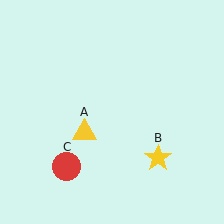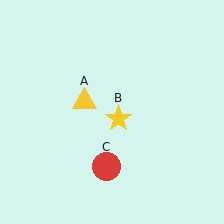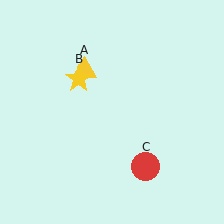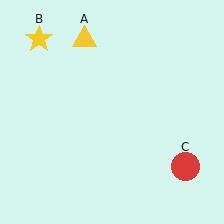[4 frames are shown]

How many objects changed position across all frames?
3 objects changed position: yellow triangle (object A), yellow star (object B), red circle (object C).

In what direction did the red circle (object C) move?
The red circle (object C) moved right.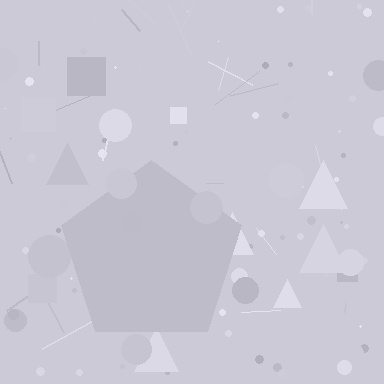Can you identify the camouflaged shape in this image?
The camouflaged shape is a pentagon.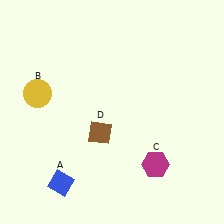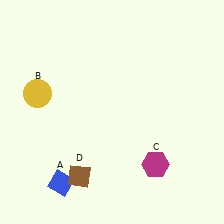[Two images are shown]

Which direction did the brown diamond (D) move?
The brown diamond (D) moved down.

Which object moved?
The brown diamond (D) moved down.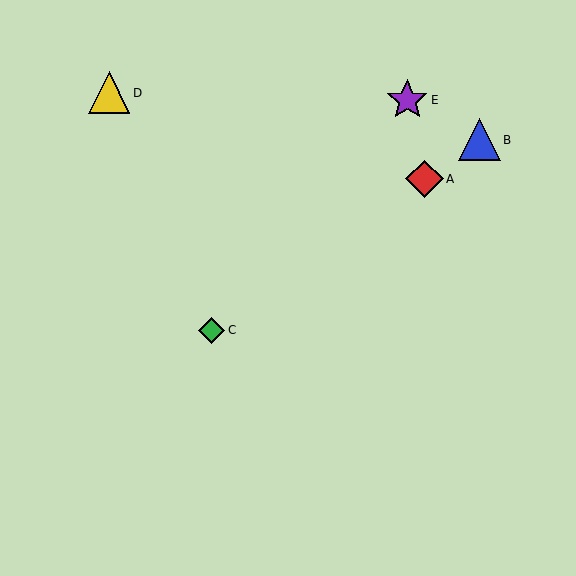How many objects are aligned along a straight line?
3 objects (A, B, C) are aligned along a straight line.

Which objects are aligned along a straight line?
Objects A, B, C are aligned along a straight line.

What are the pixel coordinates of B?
Object B is at (480, 140).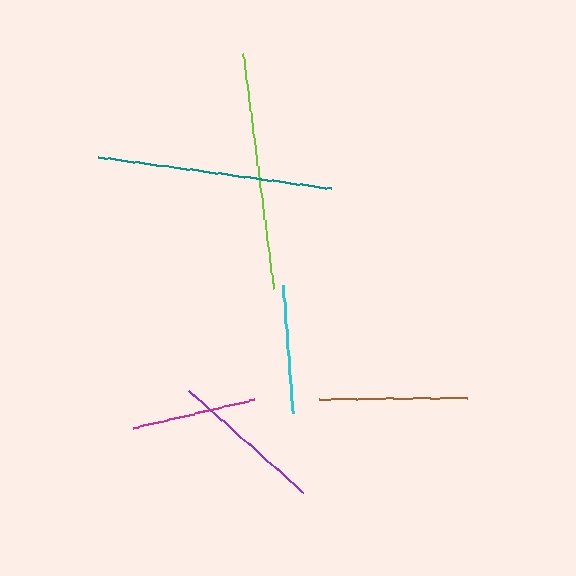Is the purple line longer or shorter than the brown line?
The purple line is longer than the brown line.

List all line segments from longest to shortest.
From longest to shortest: lime, teal, purple, brown, cyan, magenta.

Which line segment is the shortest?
The magenta line is the shortest at approximately 124 pixels.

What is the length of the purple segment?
The purple segment is approximately 155 pixels long.